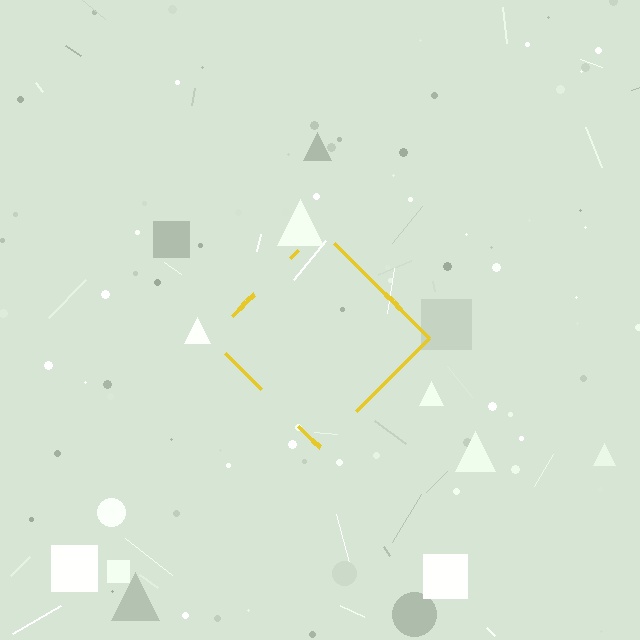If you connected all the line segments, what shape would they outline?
They would outline a diamond.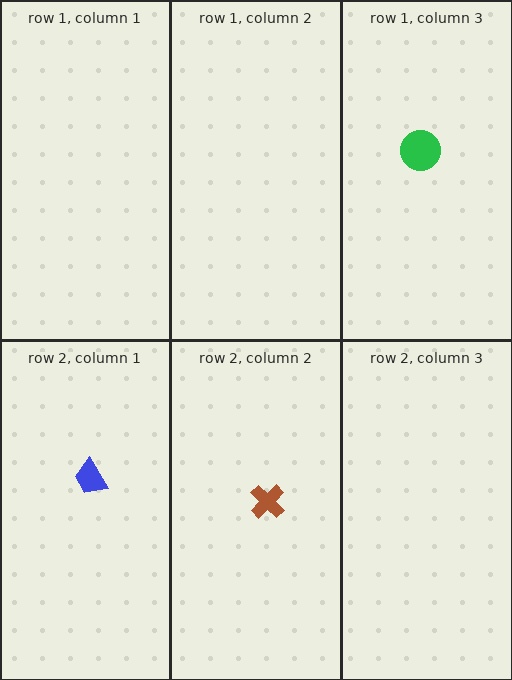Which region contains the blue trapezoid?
The row 2, column 1 region.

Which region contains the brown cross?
The row 2, column 2 region.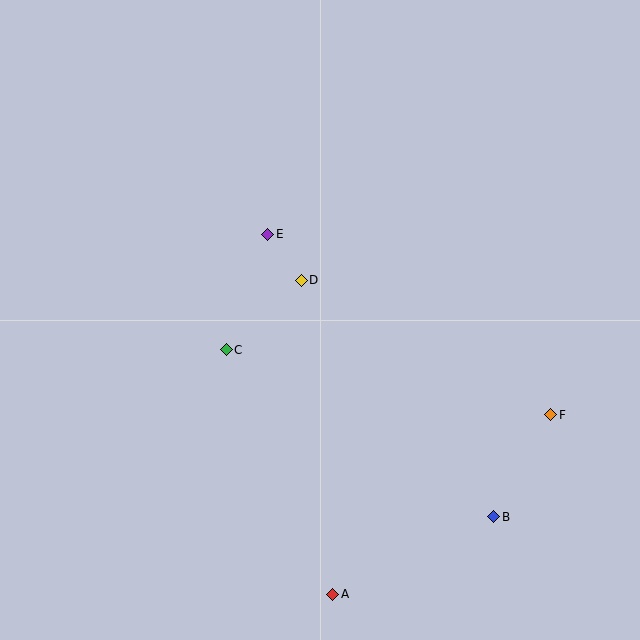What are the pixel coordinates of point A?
Point A is at (333, 594).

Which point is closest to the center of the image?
Point D at (301, 280) is closest to the center.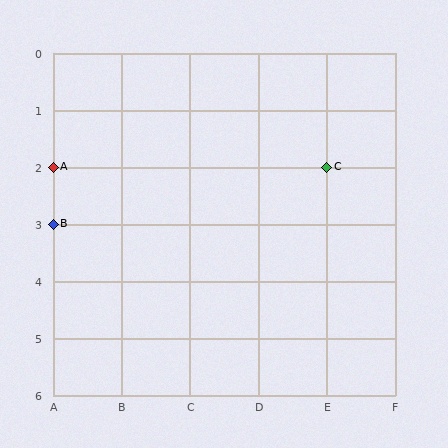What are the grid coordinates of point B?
Point B is at grid coordinates (A, 3).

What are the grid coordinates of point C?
Point C is at grid coordinates (E, 2).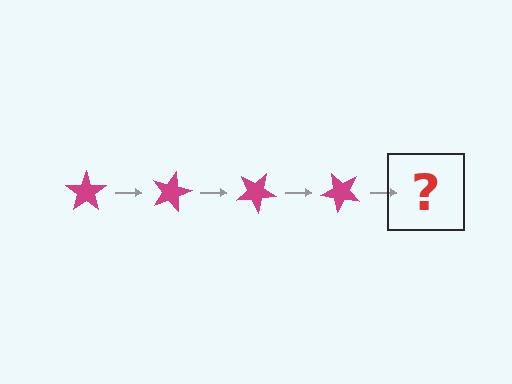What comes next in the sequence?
The next element should be a magenta star rotated 60 degrees.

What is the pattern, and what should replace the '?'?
The pattern is that the star rotates 15 degrees each step. The '?' should be a magenta star rotated 60 degrees.